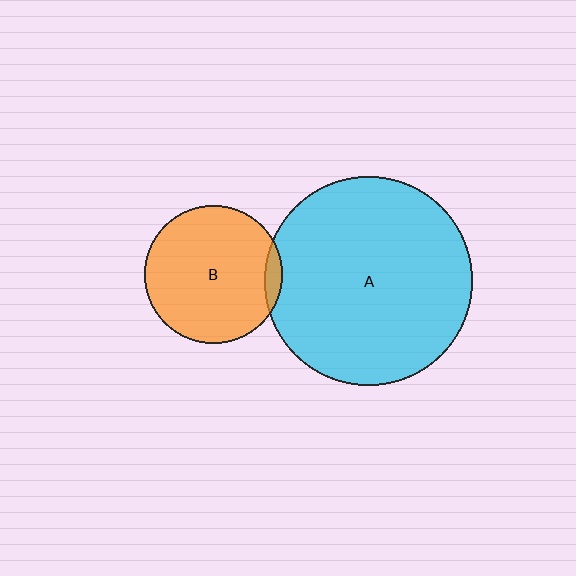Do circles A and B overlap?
Yes.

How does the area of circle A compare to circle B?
Approximately 2.3 times.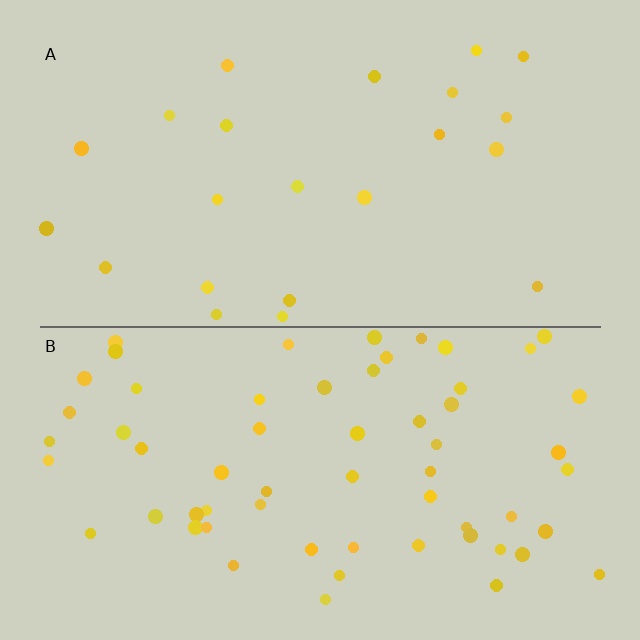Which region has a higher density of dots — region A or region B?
B (the bottom).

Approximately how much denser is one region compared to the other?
Approximately 2.7× — region B over region A.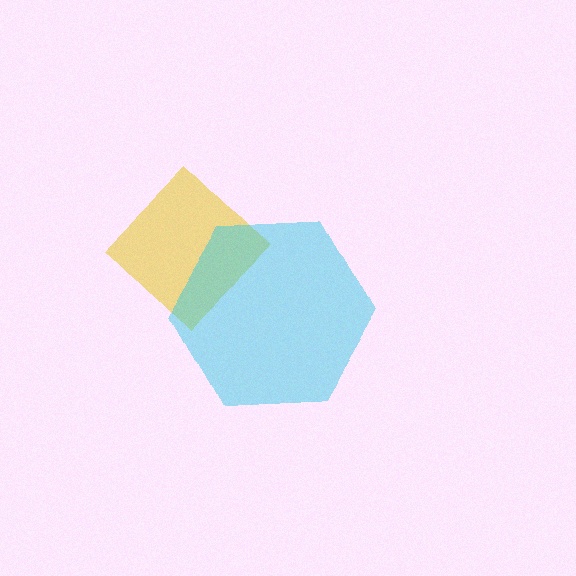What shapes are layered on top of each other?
The layered shapes are: a yellow diamond, a cyan hexagon.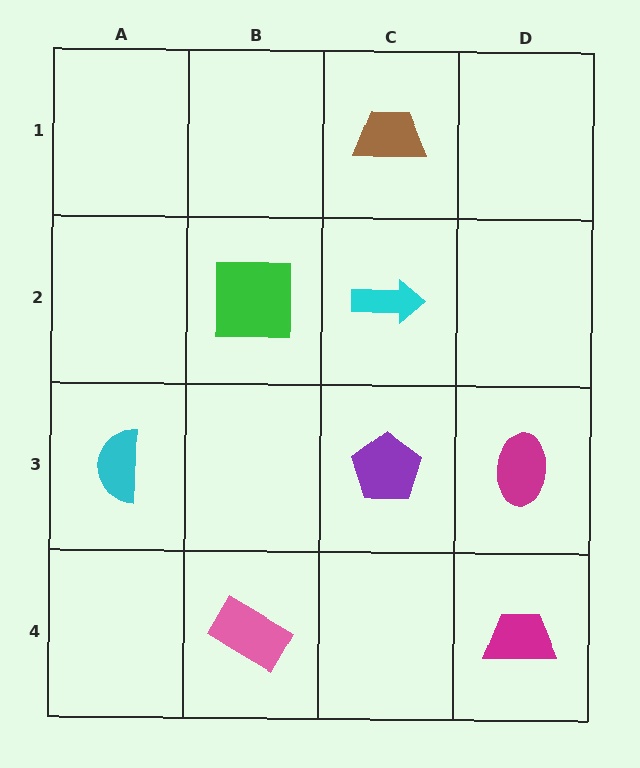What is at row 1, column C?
A brown trapezoid.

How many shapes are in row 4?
2 shapes.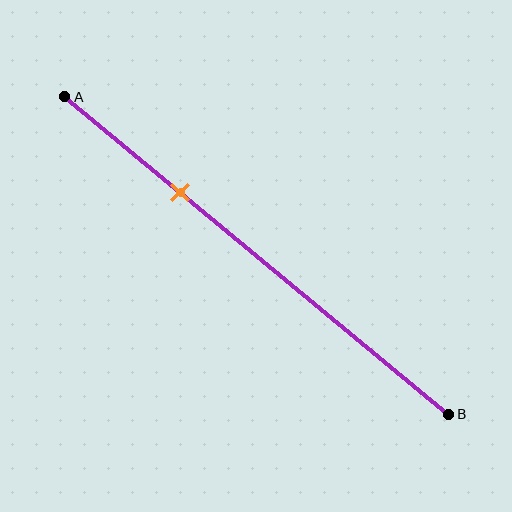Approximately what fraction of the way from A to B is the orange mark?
The orange mark is approximately 30% of the way from A to B.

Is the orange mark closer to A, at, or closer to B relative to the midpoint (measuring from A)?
The orange mark is closer to point A than the midpoint of segment AB.